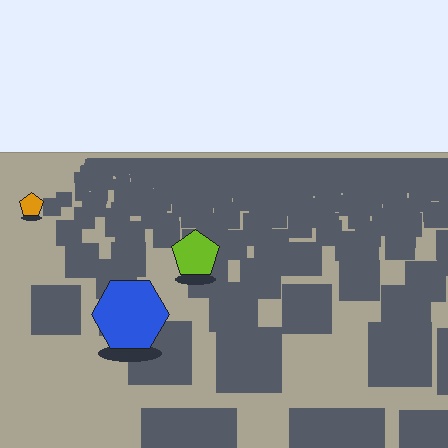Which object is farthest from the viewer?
The orange pentagon is farthest from the viewer. It appears smaller and the ground texture around it is denser.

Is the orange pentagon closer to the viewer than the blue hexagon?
No. The blue hexagon is closer — you can tell from the texture gradient: the ground texture is coarser near it.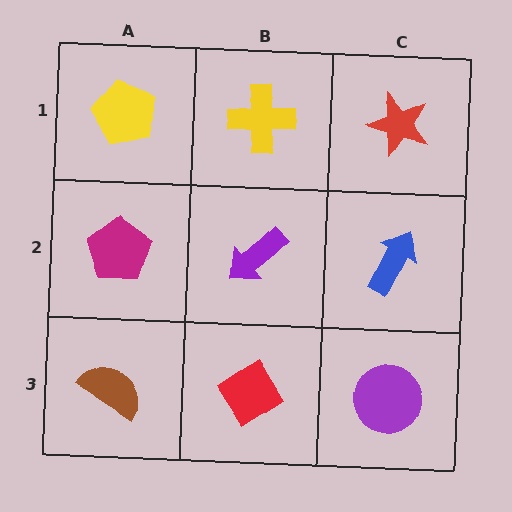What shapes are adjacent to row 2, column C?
A red star (row 1, column C), a purple circle (row 3, column C), a purple arrow (row 2, column B).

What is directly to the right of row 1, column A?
A yellow cross.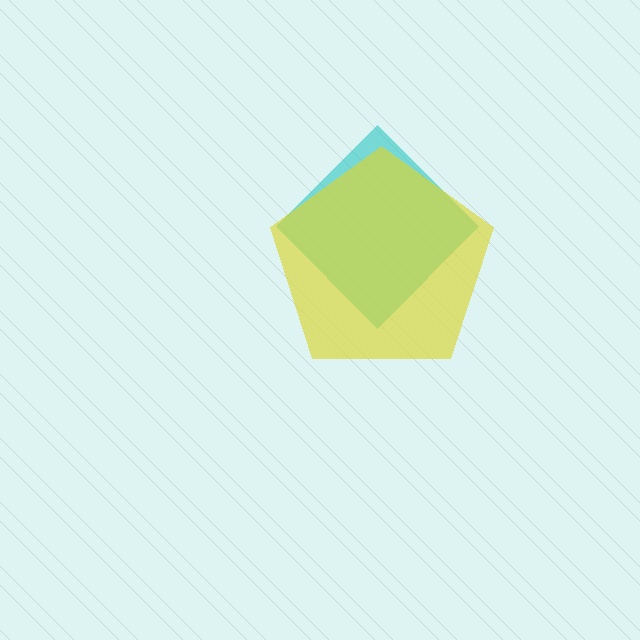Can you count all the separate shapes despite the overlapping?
Yes, there are 2 separate shapes.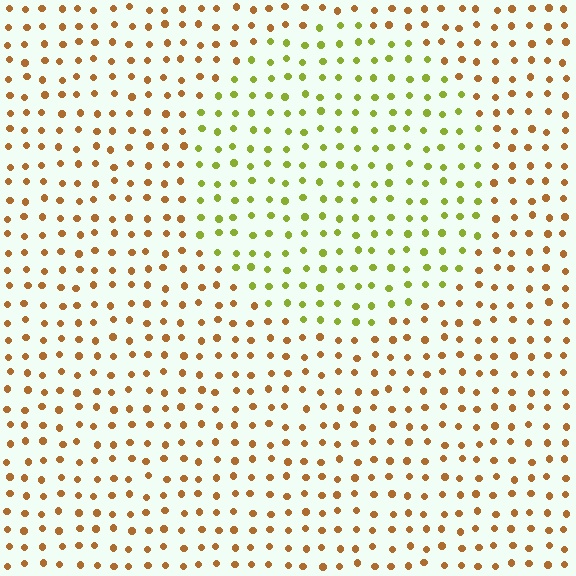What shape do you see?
I see a circle.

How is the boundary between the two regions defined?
The boundary is defined purely by a slight shift in hue (about 49 degrees). Spacing, size, and orientation are identical on both sides.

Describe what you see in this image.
The image is filled with small brown elements in a uniform arrangement. A circle-shaped region is visible where the elements are tinted to a slightly different hue, forming a subtle color boundary.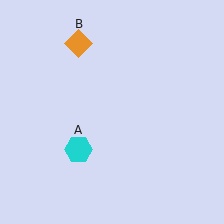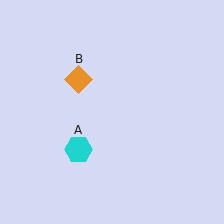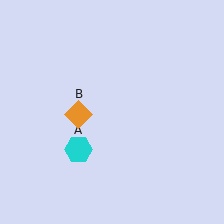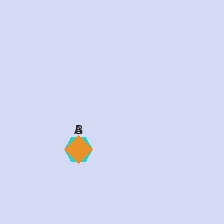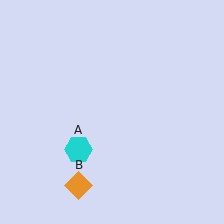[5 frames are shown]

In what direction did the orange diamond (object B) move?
The orange diamond (object B) moved down.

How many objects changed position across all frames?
1 object changed position: orange diamond (object B).